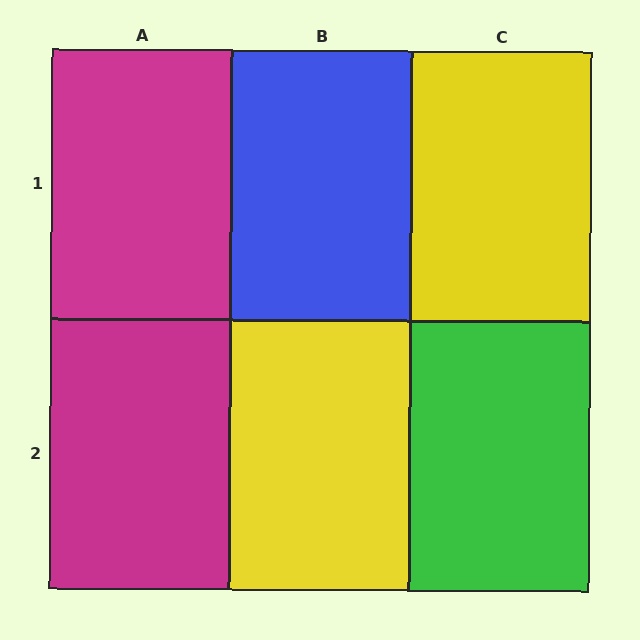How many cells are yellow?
2 cells are yellow.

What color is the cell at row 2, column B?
Yellow.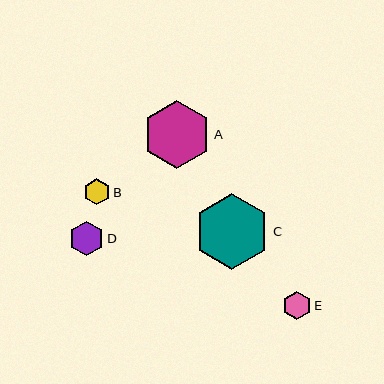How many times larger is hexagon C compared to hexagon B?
Hexagon C is approximately 2.9 times the size of hexagon B.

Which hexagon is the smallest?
Hexagon B is the smallest with a size of approximately 26 pixels.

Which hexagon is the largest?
Hexagon C is the largest with a size of approximately 75 pixels.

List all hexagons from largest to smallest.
From largest to smallest: C, A, D, E, B.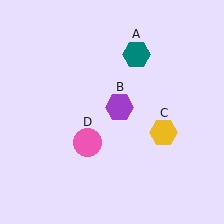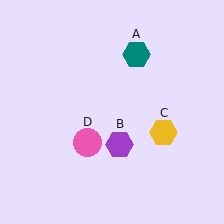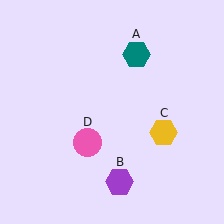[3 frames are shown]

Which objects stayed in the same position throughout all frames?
Teal hexagon (object A) and yellow hexagon (object C) and pink circle (object D) remained stationary.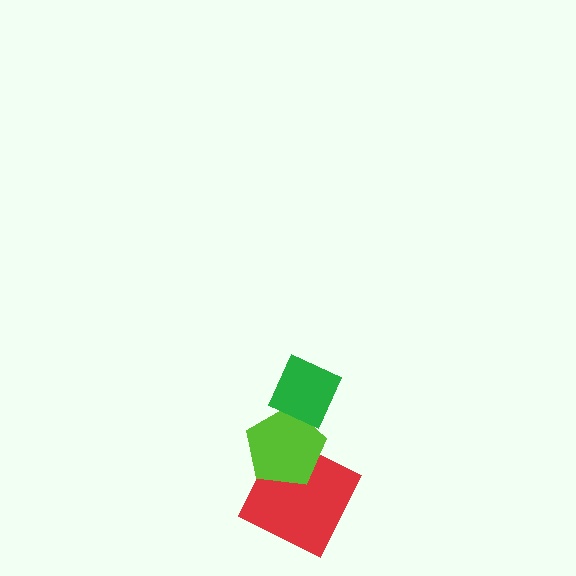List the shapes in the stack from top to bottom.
From top to bottom: the green diamond, the lime pentagon, the red square.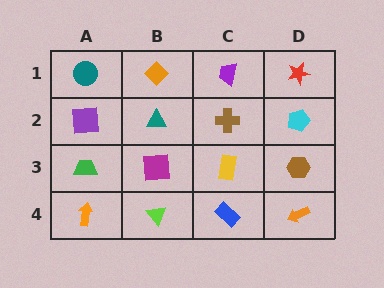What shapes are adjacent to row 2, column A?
A teal circle (row 1, column A), a green trapezoid (row 3, column A), a teal triangle (row 2, column B).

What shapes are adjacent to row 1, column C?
A brown cross (row 2, column C), an orange diamond (row 1, column B), a red star (row 1, column D).